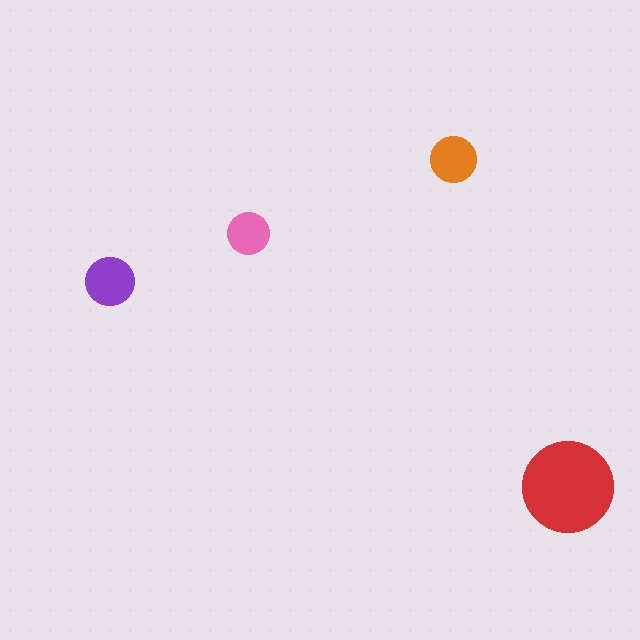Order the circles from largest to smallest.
the red one, the purple one, the orange one, the pink one.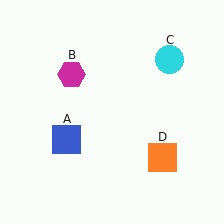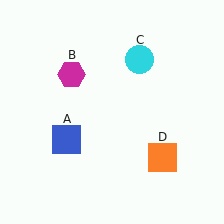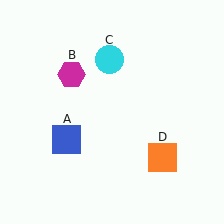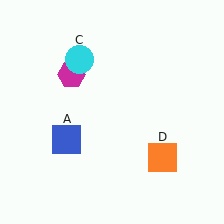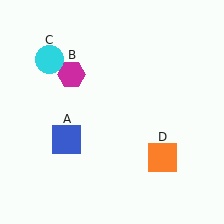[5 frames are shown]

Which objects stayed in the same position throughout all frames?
Blue square (object A) and magenta hexagon (object B) and orange square (object D) remained stationary.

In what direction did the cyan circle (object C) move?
The cyan circle (object C) moved left.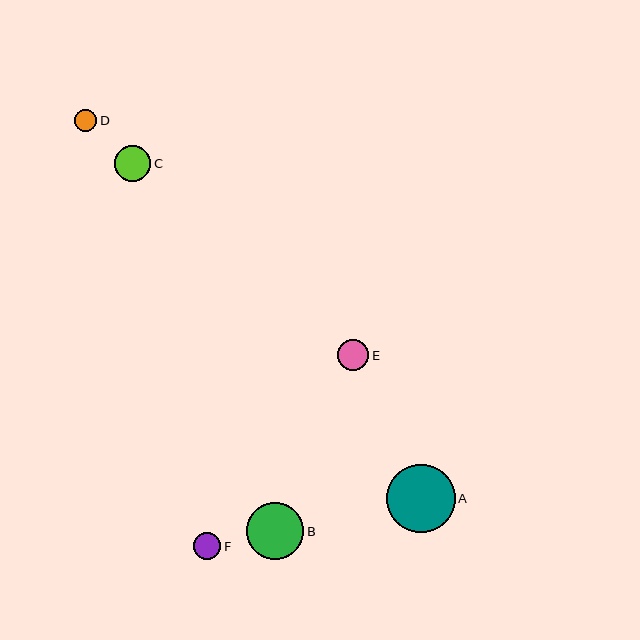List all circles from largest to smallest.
From largest to smallest: A, B, C, E, F, D.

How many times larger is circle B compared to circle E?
Circle B is approximately 1.8 times the size of circle E.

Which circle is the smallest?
Circle D is the smallest with a size of approximately 22 pixels.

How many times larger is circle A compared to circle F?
Circle A is approximately 2.5 times the size of circle F.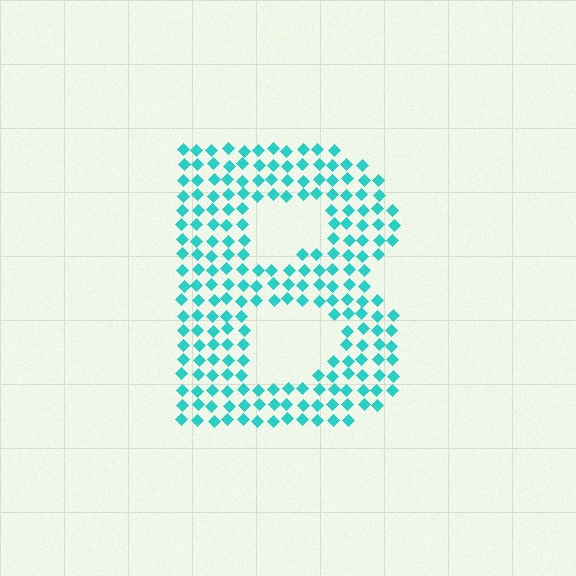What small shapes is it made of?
It is made of small diamonds.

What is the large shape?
The large shape is the letter B.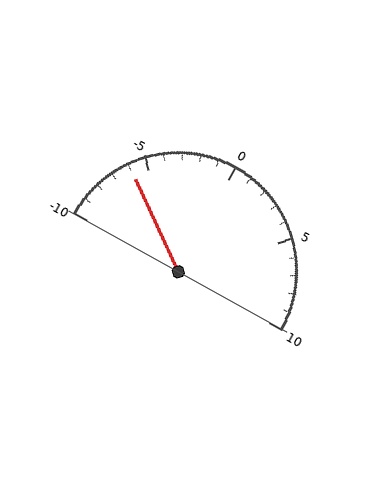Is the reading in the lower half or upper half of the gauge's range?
The reading is in the lower half of the range (-10 to 10).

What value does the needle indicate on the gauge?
The needle indicates approximately -6.